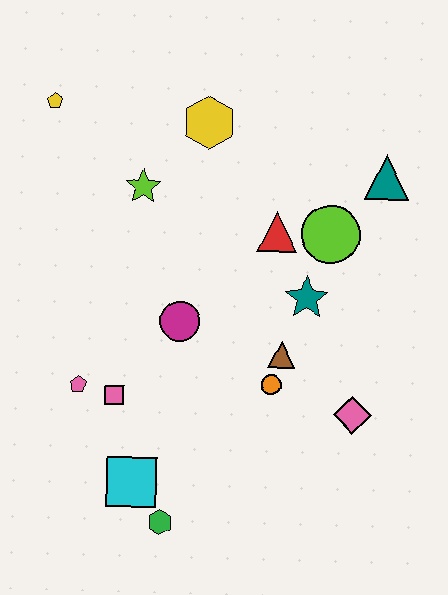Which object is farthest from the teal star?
The yellow pentagon is farthest from the teal star.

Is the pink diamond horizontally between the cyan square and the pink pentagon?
No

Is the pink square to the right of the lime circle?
No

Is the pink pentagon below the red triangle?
Yes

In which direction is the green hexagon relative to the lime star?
The green hexagon is below the lime star.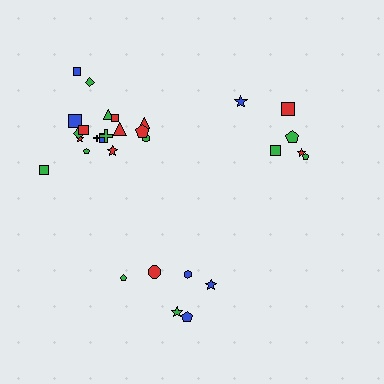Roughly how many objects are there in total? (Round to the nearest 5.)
Roughly 30 objects in total.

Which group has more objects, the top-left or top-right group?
The top-left group.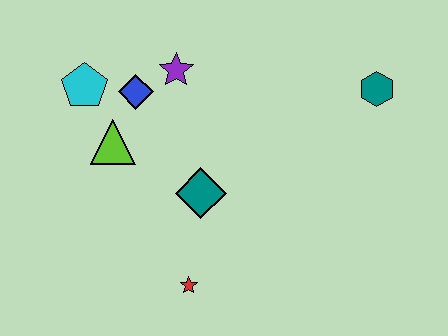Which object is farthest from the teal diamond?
The teal hexagon is farthest from the teal diamond.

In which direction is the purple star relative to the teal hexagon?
The purple star is to the left of the teal hexagon.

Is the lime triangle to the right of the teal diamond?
No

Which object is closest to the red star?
The teal diamond is closest to the red star.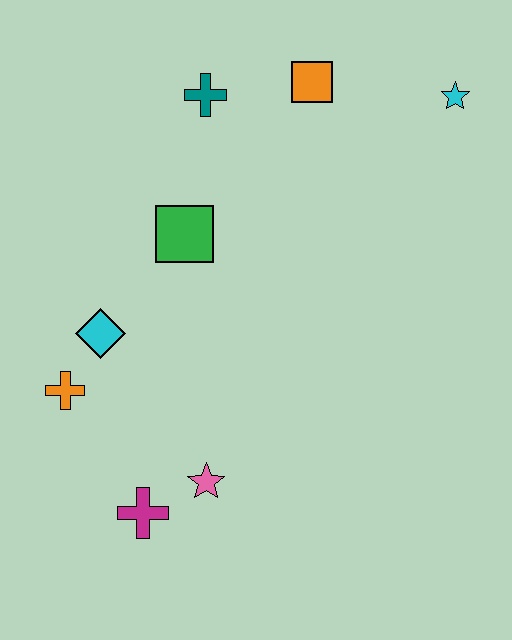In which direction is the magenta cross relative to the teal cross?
The magenta cross is below the teal cross.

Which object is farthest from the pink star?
The cyan star is farthest from the pink star.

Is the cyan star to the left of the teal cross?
No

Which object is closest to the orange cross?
The cyan diamond is closest to the orange cross.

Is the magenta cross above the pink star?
No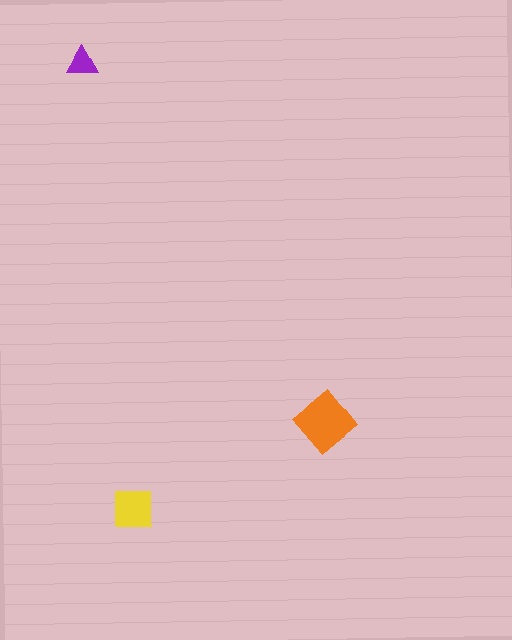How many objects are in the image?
There are 3 objects in the image.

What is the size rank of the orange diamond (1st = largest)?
1st.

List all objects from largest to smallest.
The orange diamond, the yellow square, the purple triangle.